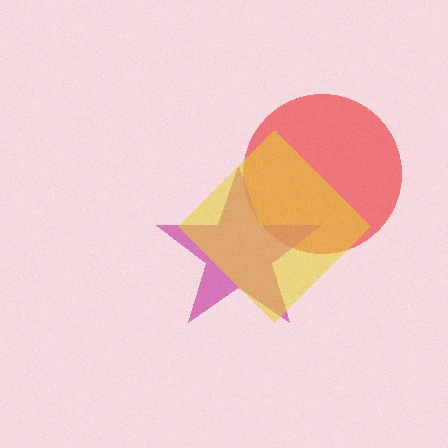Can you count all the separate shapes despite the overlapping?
Yes, there are 3 separate shapes.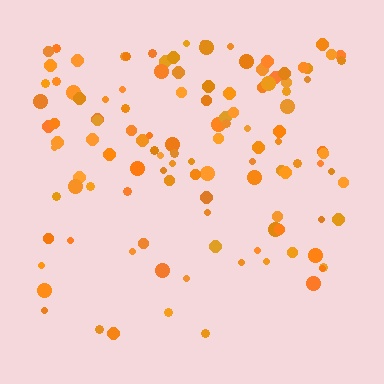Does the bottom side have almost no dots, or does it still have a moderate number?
Still a moderate number, just noticeably fewer than the top.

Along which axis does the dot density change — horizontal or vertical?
Vertical.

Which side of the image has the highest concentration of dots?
The top.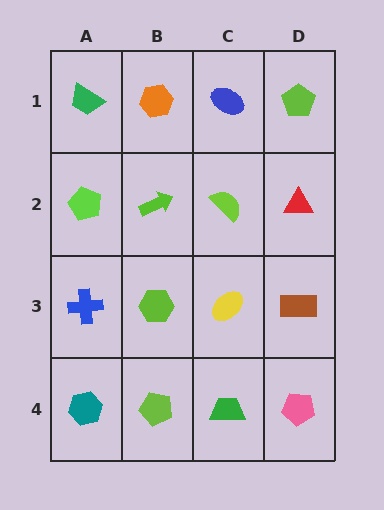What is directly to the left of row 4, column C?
A lime pentagon.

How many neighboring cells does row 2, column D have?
3.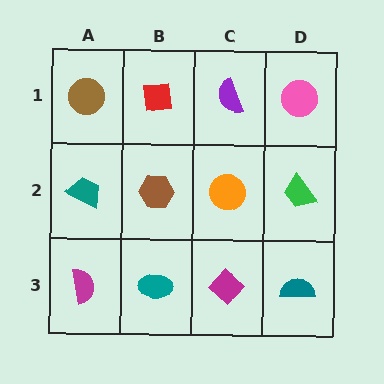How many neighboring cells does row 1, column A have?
2.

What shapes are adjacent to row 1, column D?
A green trapezoid (row 2, column D), a purple semicircle (row 1, column C).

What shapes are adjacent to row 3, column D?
A green trapezoid (row 2, column D), a magenta diamond (row 3, column C).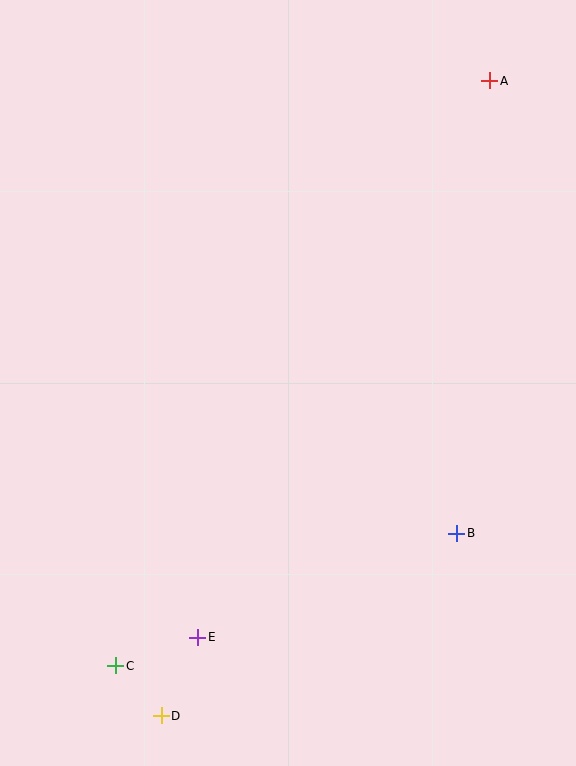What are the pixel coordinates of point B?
Point B is at (457, 533).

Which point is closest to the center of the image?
Point B at (457, 533) is closest to the center.